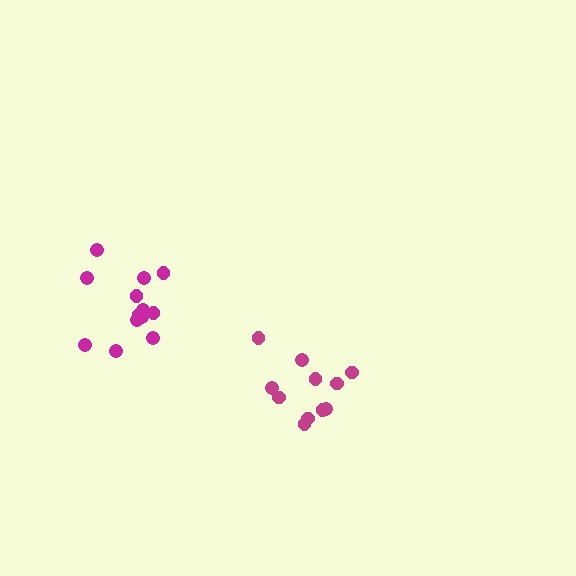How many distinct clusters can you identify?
There are 2 distinct clusters.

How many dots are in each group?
Group 1: 11 dots, Group 2: 13 dots (24 total).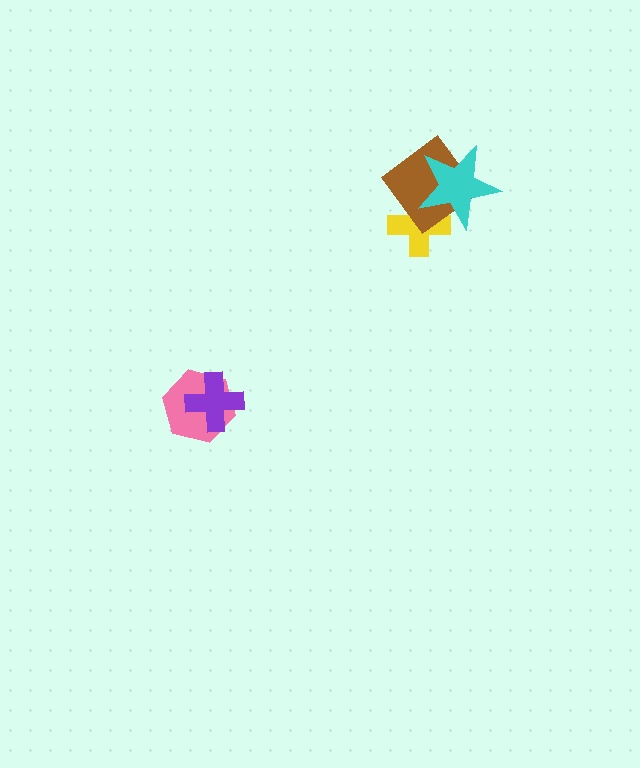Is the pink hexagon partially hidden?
Yes, it is partially covered by another shape.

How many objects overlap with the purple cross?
1 object overlaps with the purple cross.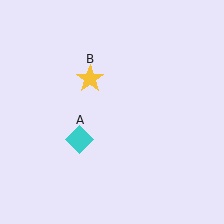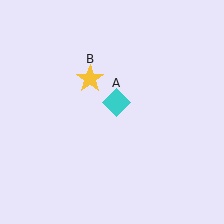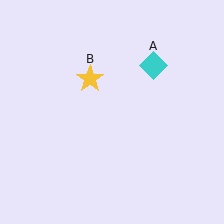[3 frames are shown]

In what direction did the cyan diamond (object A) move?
The cyan diamond (object A) moved up and to the right.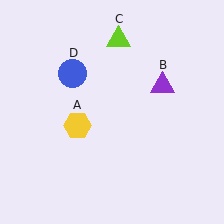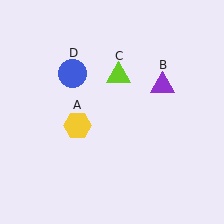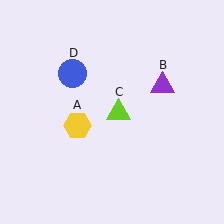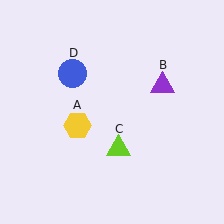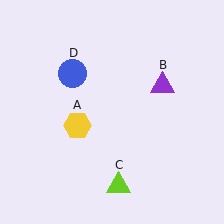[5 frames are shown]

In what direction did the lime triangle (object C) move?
The lime triangle (object C) moved down.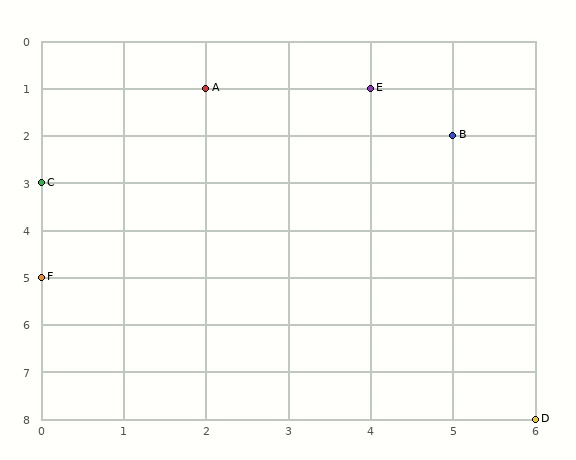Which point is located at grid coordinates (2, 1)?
Point A is at (2, 1).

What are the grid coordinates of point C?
Point C is at grid coordinates (0, 3).